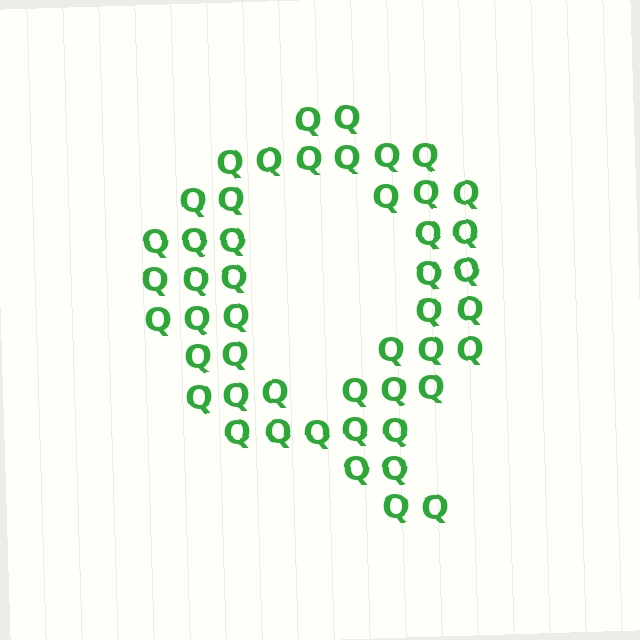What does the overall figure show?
The overall figure shows the letter Q.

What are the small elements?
The small elements are letter Q's.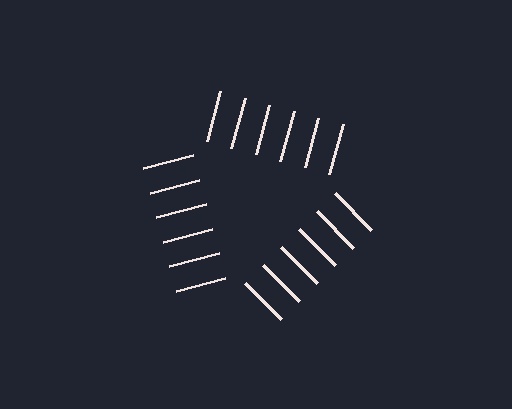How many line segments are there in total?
18 — 6 along each of the 3 edges.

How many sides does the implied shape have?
3 sides — the line-ends trace a triangle.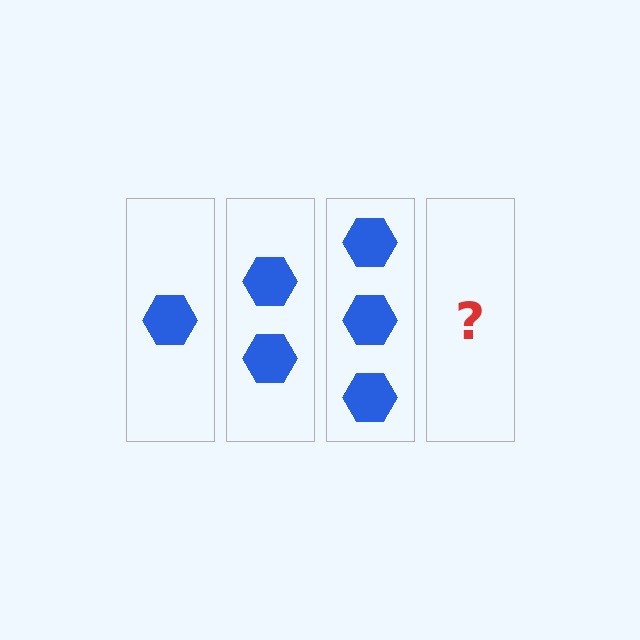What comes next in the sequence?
The next element should be 4 hexagons.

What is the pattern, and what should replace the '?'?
The pattern is that each step adds one more hexagon. The '?' should be 4 hexagons.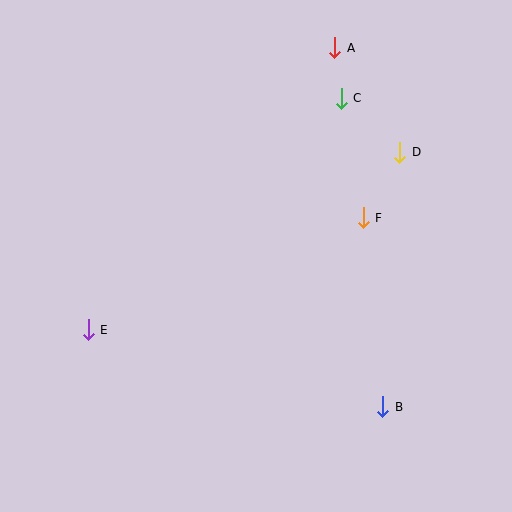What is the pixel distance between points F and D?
The distance between F and D is 75 pixels.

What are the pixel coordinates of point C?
Point C is at (341, 98).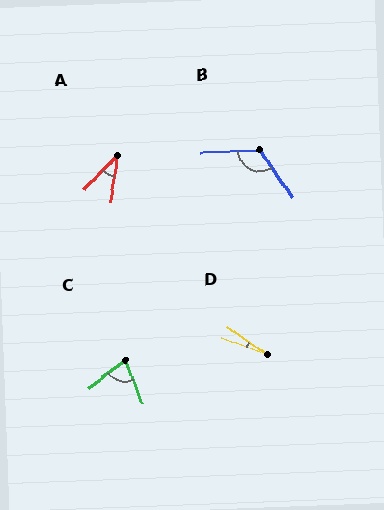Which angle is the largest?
B, at approximately 122 degrees.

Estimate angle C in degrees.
Approximately 73 degrees.